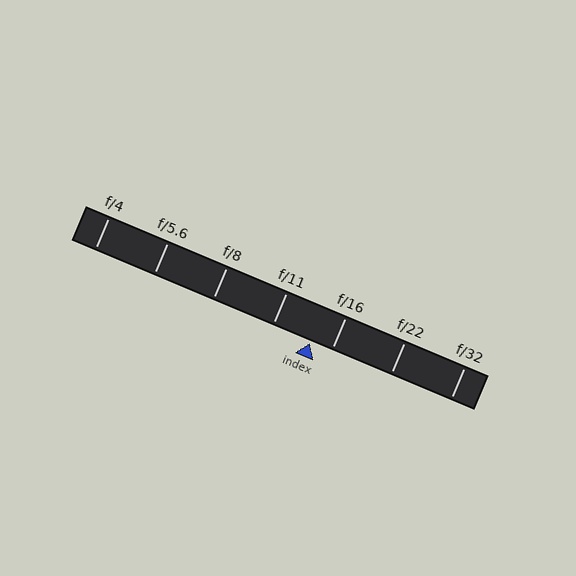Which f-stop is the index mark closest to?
The index mark is closest to f/16.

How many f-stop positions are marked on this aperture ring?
There are 7 f-stop positions marked.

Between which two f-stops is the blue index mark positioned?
The index mark is between f/11 and f/16.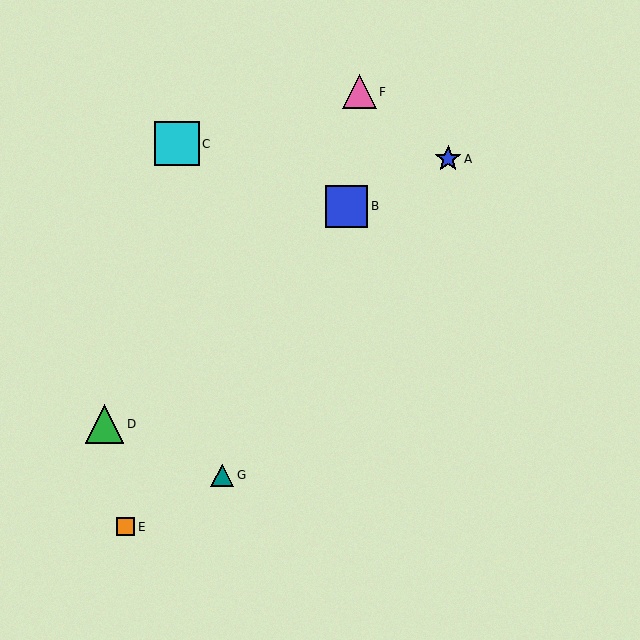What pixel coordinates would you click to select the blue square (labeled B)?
Click at (347, 206) to select the blue square B.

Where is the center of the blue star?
The center of the blue star is at (448, 159).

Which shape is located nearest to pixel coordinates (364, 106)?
The pink triangle (labeled F) at (359, 92) is nearest to that location.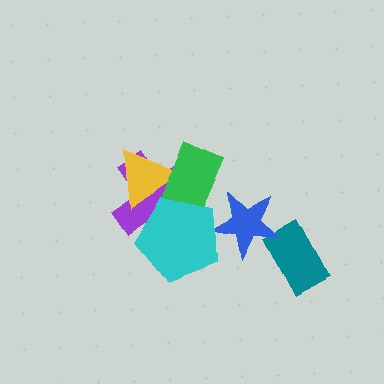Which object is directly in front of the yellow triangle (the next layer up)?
The green rectangle is directly in front of the yellow triangle.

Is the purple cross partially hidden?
Yes, it is partially covered by another shape.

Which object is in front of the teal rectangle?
The blue star is in front of the teal rectangle.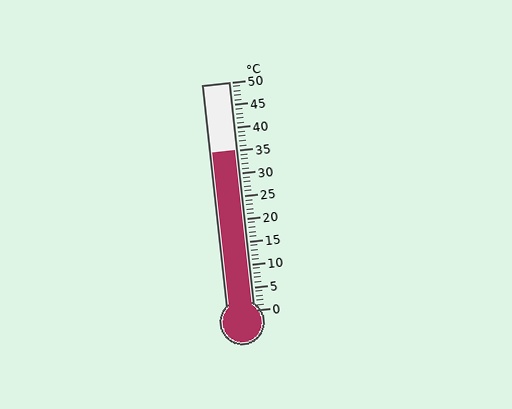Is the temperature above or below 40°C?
The temperature is below 40°C.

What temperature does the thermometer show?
The thermometer shows approximately 35°C.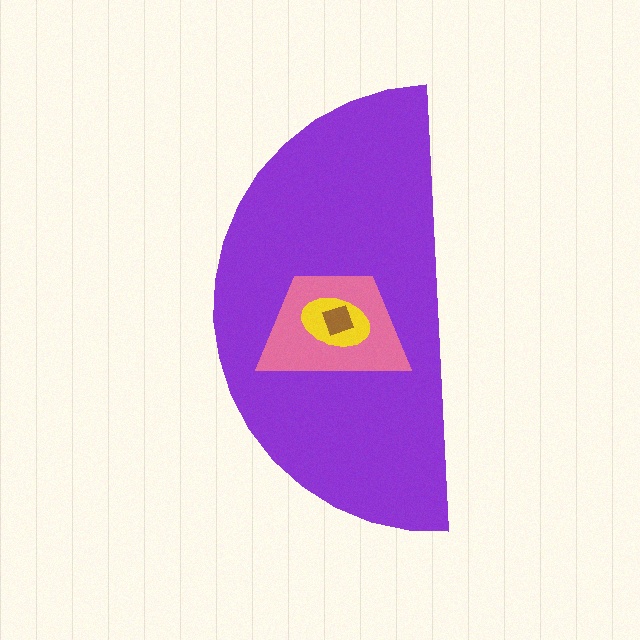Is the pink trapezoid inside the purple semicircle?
Yes.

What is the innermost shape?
The brown square.